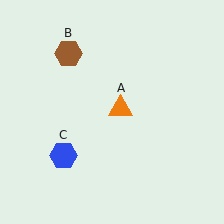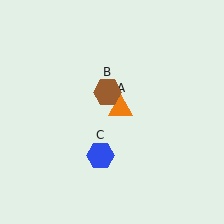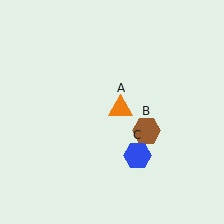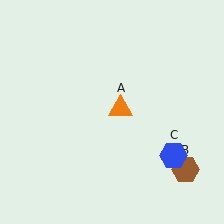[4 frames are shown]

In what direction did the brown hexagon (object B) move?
The brown hexagon (object B) moved down and to the right.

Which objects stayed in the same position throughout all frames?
Orange triangle (object A) remained stationary.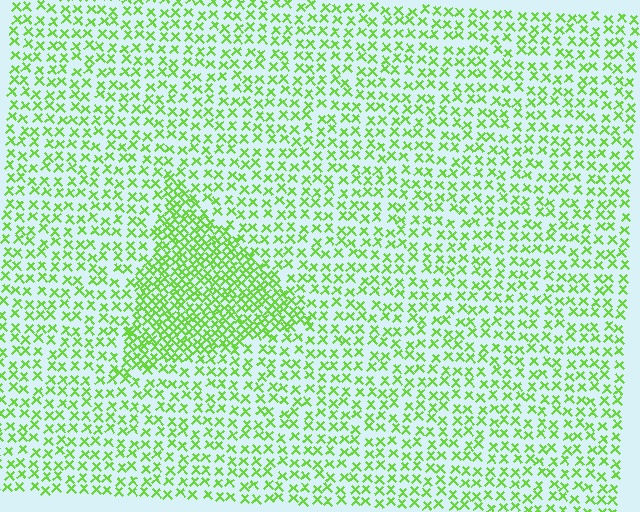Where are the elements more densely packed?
The elements are more densely packed inside the triangle boundary.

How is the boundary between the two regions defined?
The boundary is defined by a change in element density (approximately 2.1x ratio). All elements are the same color, size, and shape.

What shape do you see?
I see a triangle.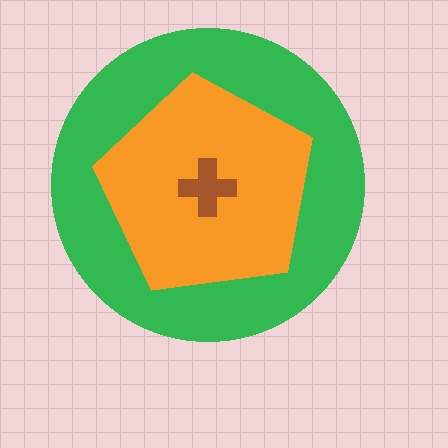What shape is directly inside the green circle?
The orange pentagon.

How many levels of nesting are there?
3.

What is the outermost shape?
The green circle.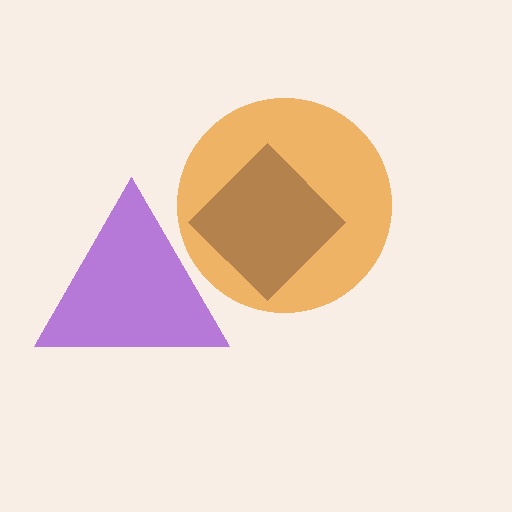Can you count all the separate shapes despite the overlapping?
Yes, there are 3 separate shapes.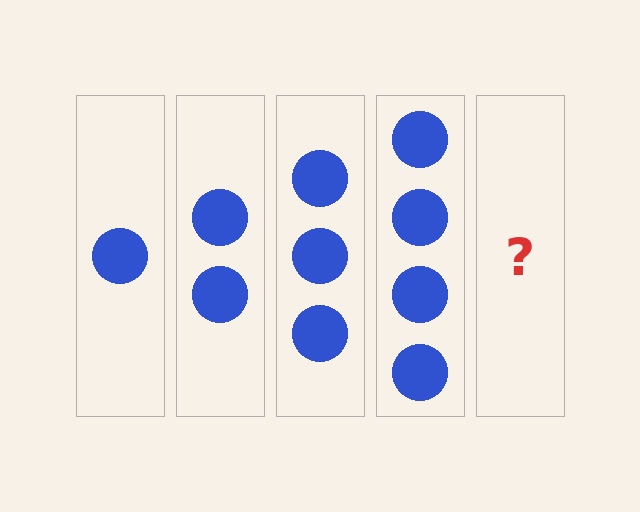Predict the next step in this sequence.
The next step is 5 circles.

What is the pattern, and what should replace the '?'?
The pattern is that each step adds one more circle. The '?' should be 5 circles.